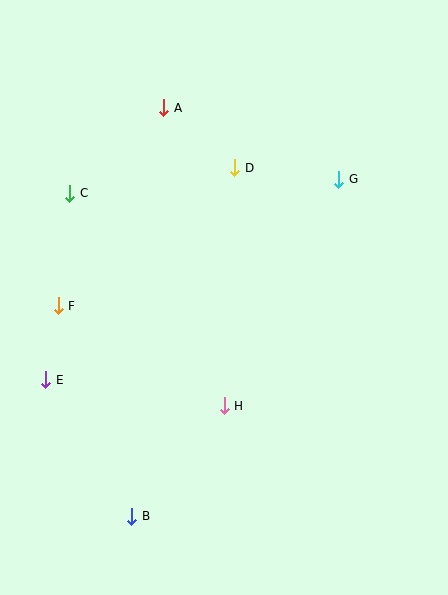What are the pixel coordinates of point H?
Point H is at (224, 406).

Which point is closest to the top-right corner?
Point G is closest to the top-right corner.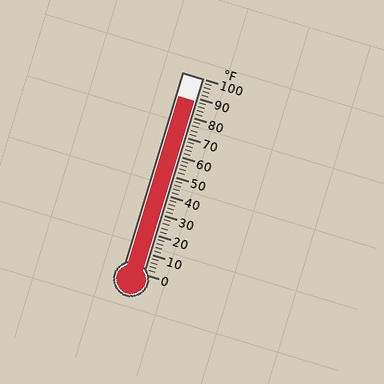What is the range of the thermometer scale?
The thermometer scale ranges from 0°F to 100°F.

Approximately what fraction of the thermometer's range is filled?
The thermometer is filled to approximately 90% of its range.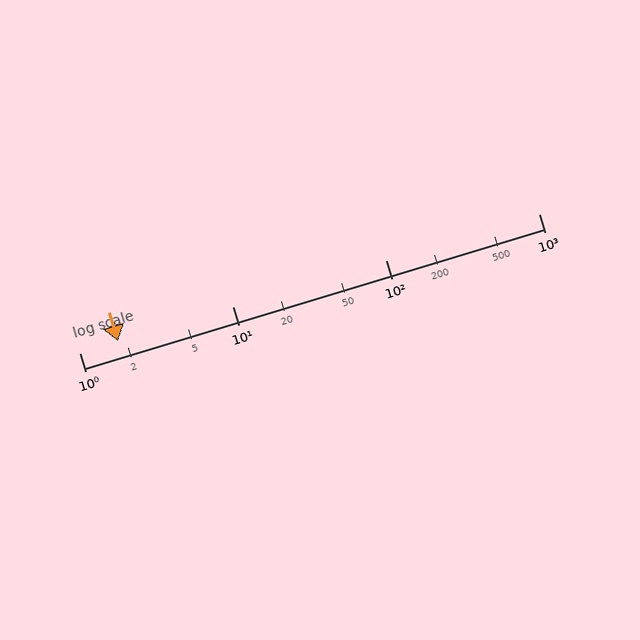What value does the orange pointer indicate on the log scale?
The pointer indicates approximately 1.8.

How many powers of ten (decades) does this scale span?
The scale spans 3 decades, from 1 to 1000.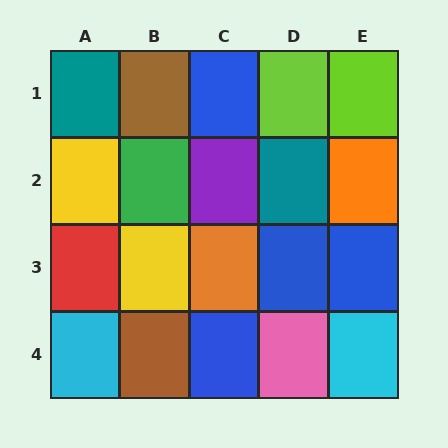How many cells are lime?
2 cells are lime.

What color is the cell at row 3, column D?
Blue.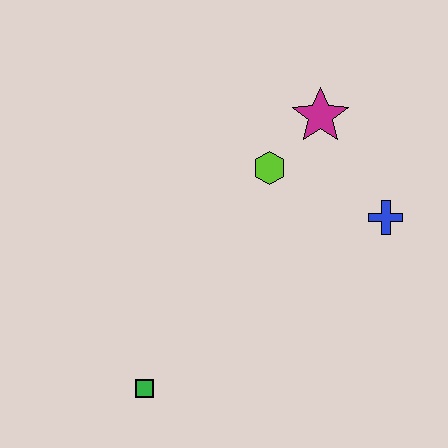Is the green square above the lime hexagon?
No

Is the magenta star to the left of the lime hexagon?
No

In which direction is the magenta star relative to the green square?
The magenta star is above the green square.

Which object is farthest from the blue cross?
The green square is farthest from the blue cross.